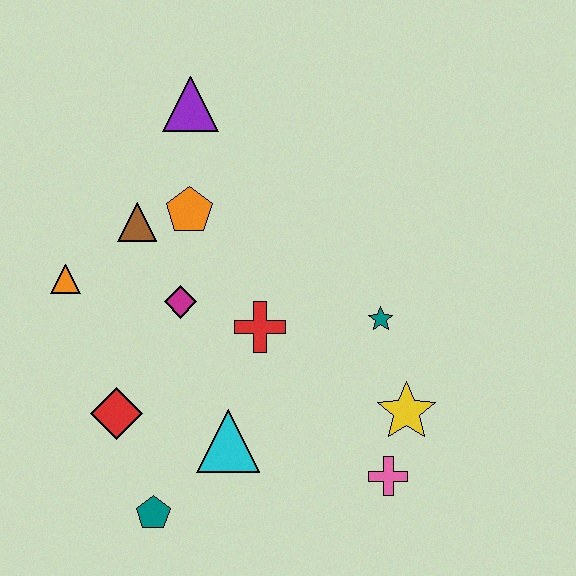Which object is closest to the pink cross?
The yellow star is closest to the pink cross.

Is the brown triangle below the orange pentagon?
Yes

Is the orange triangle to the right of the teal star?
No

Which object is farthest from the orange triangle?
The pink cross is farthest from the orange triangle.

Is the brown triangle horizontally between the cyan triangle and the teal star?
No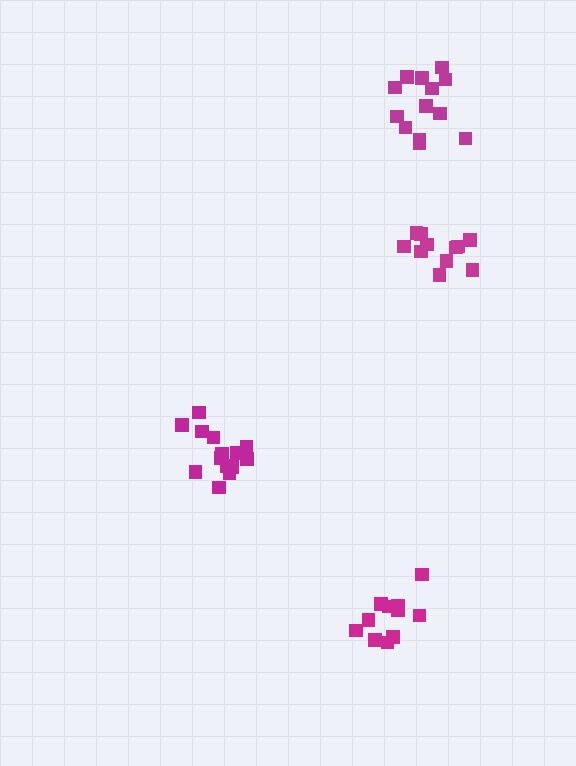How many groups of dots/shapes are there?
There are 4 groups.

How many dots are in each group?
Group 1: 13 dots, Group 2: 14 dots, Group 3: 11 dots, Group 4: 11 dots (49 total).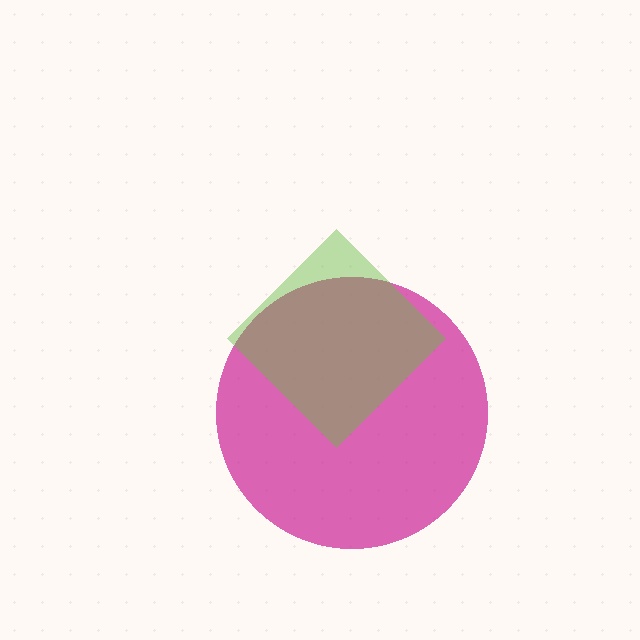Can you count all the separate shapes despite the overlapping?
Yes, there are 2 separate shapes.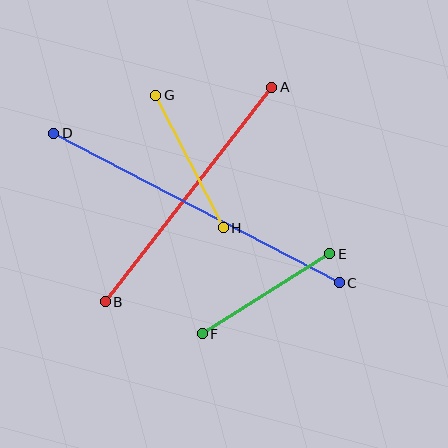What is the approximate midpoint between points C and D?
The midpoint is at approximately (196, 208) pixels.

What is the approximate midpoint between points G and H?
The midpoint is at approximately (189, 161) pixels.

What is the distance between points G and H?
The distance is approximately 149 pixels.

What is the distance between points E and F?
The distance is approximately 151 pixels.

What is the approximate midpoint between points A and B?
The midpoint is at approximately (189, 194) pixels.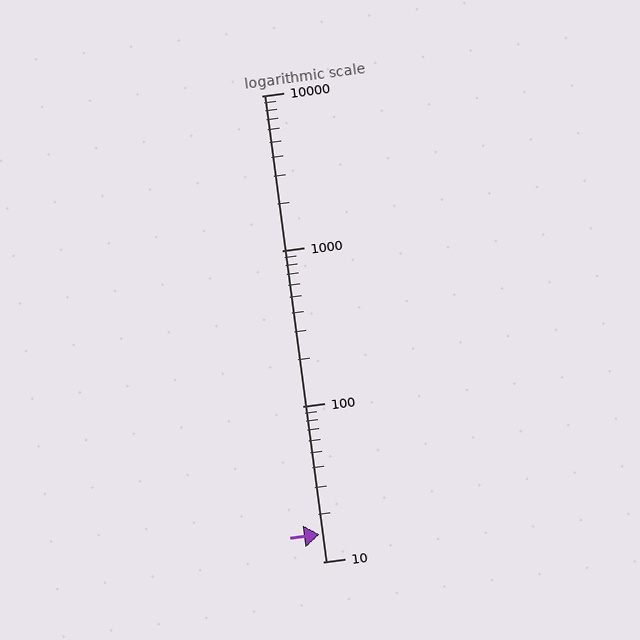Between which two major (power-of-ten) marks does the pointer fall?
The pointer is between 10 and 100.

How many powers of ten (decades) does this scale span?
The scale spans 3 decades, from 10 to 10000.